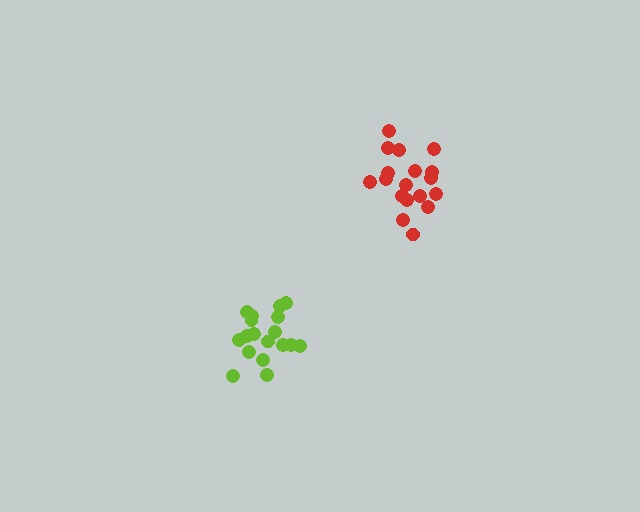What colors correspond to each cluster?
The clusters are colored: red, lime.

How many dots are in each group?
Group 1: 18 dots, Group 2: 18 dots (36 total).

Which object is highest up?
The red cluster is topmost.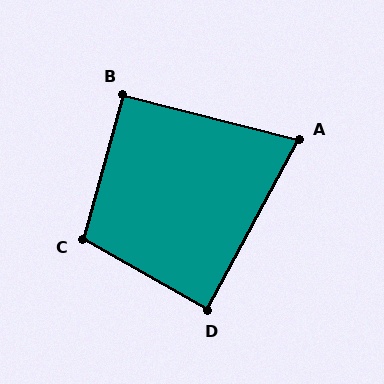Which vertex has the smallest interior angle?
A, at approximately 76 degrees.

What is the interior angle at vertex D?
Approximately 89 degrees (approximately right).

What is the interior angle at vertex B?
Approximately 91 degrees (approximately right).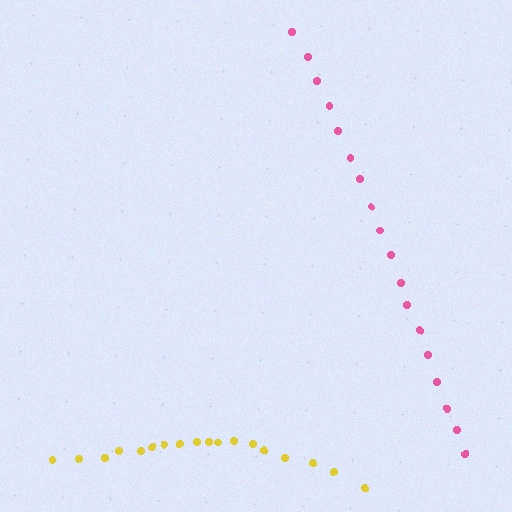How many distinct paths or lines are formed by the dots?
There are 2 distinct paths.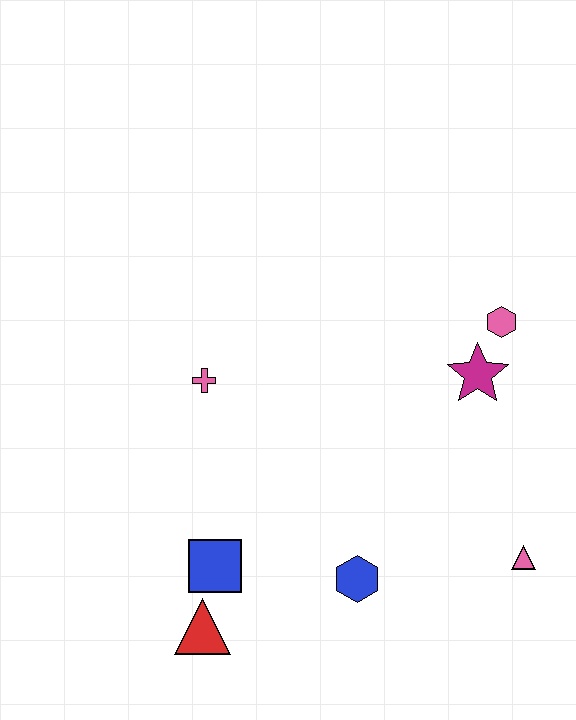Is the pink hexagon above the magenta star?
Yes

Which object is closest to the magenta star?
The pink hexagon is closest to the magenta star.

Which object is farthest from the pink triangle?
The pink cross is farthest from the pink triangle.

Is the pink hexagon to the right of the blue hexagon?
Yes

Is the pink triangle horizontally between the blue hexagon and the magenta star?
No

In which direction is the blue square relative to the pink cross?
The blue square is below the pink cross.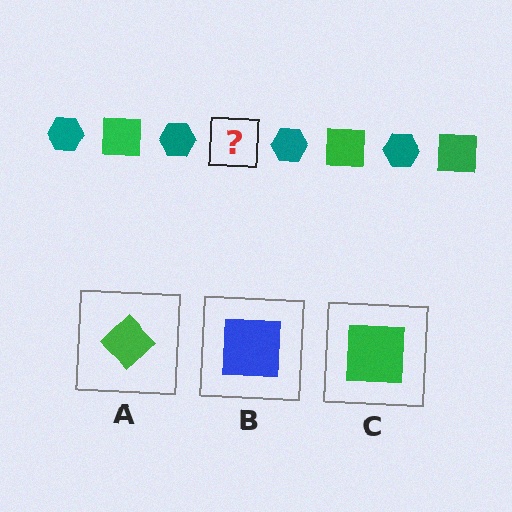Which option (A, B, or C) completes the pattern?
C.